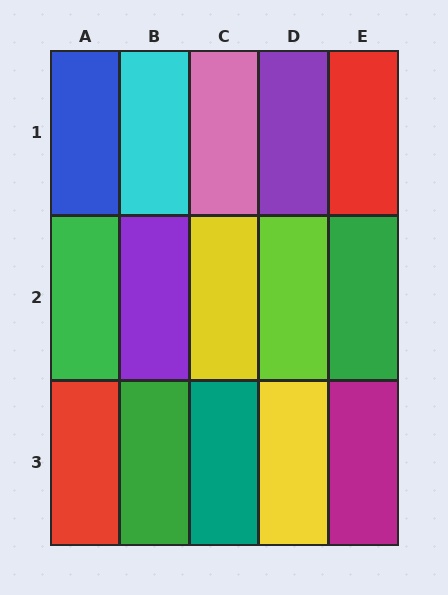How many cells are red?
2 cells are red.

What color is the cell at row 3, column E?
Magenta.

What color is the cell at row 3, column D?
Yellow.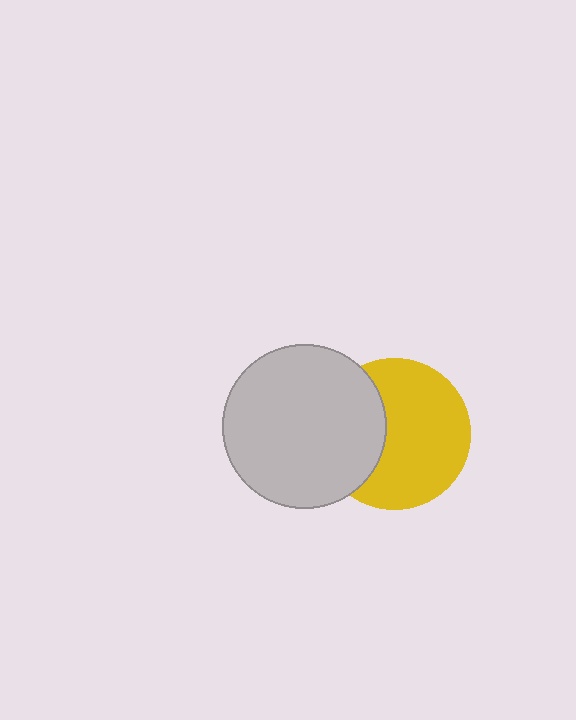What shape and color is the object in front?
The object in front is a light gray circle.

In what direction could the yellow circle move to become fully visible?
The yellow circle could move right. That would shift it out from behind the light gray circle entirely.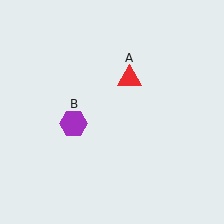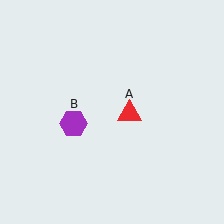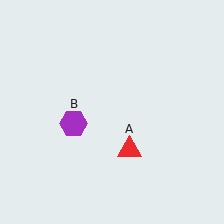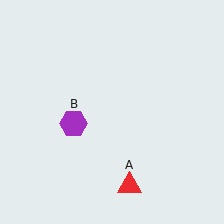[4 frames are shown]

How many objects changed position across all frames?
1 object changed position: red triangle (object A).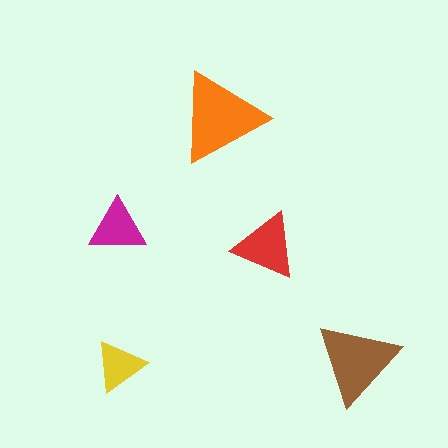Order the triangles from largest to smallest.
the orange one, the brown one, the red one, the magenta one, the yellow one.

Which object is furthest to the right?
The brown triangle is rightmost.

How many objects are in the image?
There are 5 objects in the image.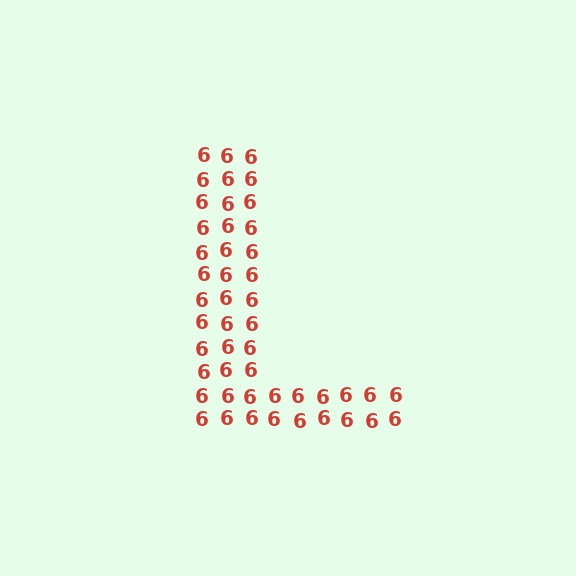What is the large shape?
The large shape is the letter L.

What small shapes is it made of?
It is made of small digit 6's.